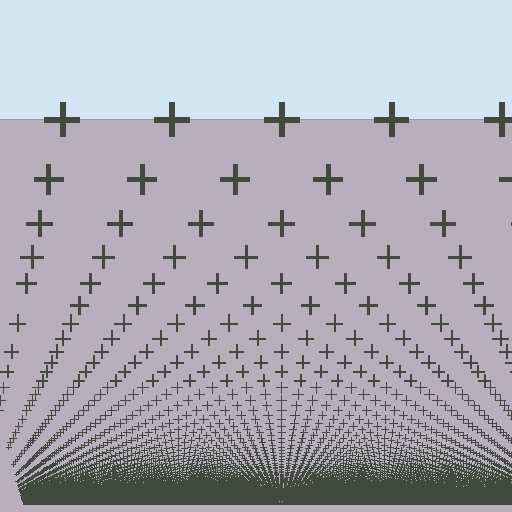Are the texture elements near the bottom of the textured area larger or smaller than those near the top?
Smaller. The gradient is inverted — elements near the bottom are smaller and denser.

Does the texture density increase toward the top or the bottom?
Density increases toward the bottom.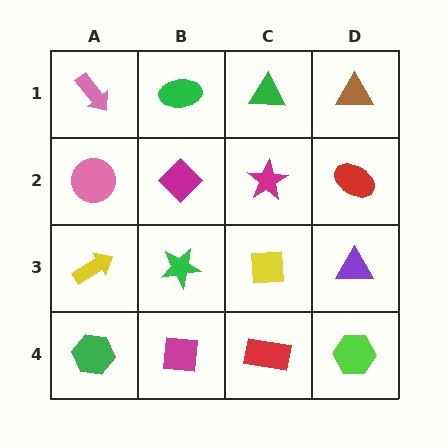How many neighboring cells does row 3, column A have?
3.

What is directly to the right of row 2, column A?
A magenta diamond.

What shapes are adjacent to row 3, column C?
A magenta star (row 2, column C), a red rectangle (row 4, column C), a green star (row 3, column B), a purple triangle (row 3, column D).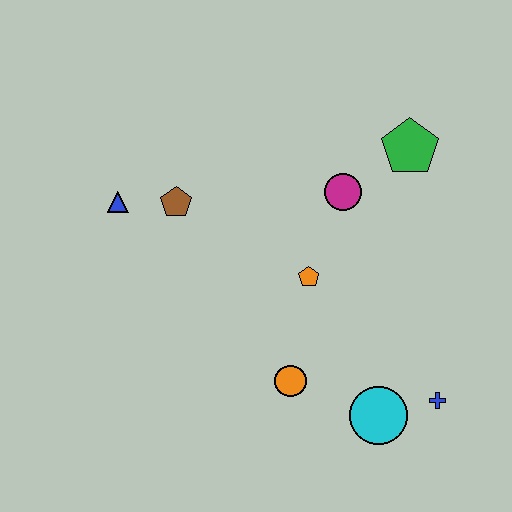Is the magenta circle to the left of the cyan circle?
Yes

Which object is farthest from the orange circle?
The green pentagon is farthest from the orange circle.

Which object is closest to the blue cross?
The cyan circle is closest to the blue cross.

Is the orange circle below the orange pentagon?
Yes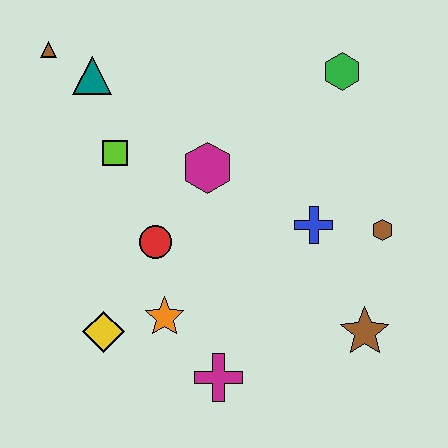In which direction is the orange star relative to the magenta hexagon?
The orange star is below the magenta hexagon.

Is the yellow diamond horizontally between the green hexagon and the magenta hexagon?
No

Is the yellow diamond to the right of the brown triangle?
Yes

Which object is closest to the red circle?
The orange star is closest to the red circle.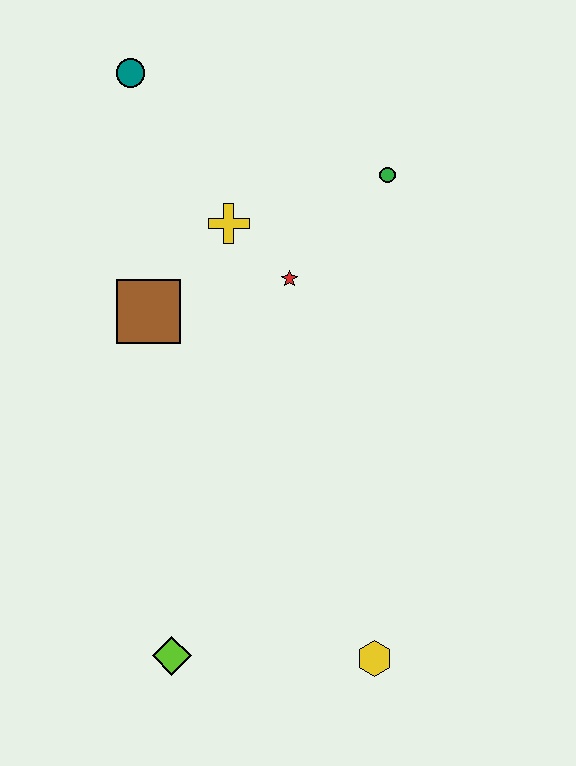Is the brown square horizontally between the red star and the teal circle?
Yes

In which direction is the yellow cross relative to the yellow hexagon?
The yellow cross is above the yellow hexagon.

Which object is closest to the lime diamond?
The yellow hexagon is closest to the lime diamond.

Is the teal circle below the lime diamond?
No